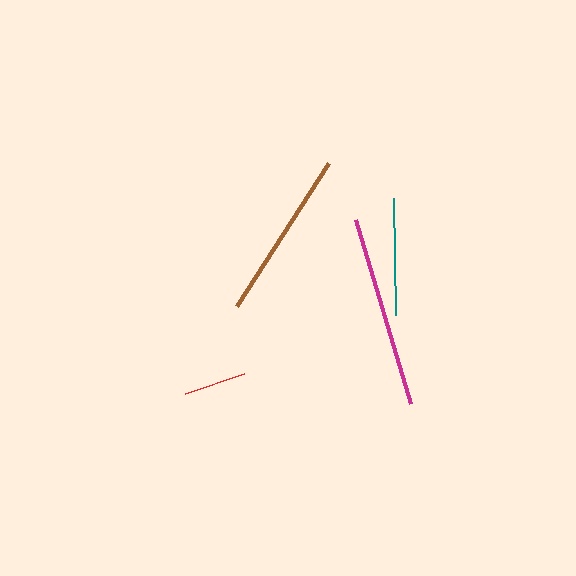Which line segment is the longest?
The magenta line is the longest at approximately 192 pixels.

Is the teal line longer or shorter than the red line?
The teal line is longer than the red line.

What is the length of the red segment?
The red segment is approximately 62 pixels long.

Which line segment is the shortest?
The red line is the shortest at approximately 62 pixels.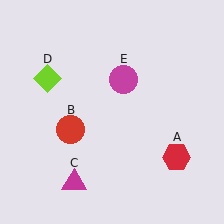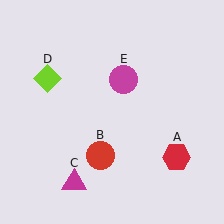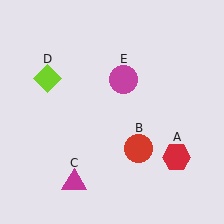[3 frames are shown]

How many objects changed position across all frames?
1 object changed position: red circle (object B).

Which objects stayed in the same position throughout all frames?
Red hexagon (object A) and magenta triangle (object C) and lime diamond (object D) and magenta circle (object E) remained stationary.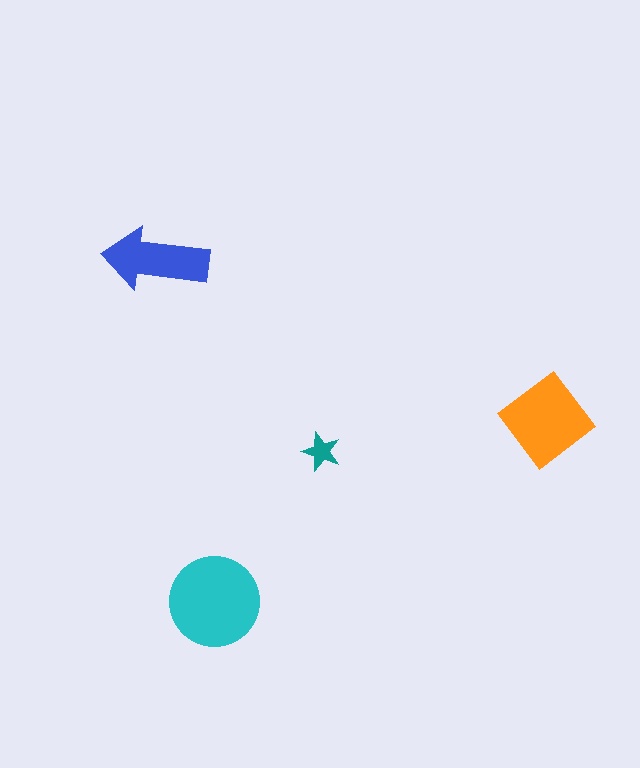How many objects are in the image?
There are 4 objects in the image.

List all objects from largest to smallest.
The cyan circle, the orange diamond, the blue arrow, the teal star.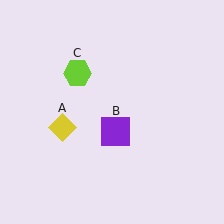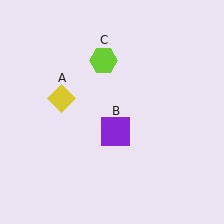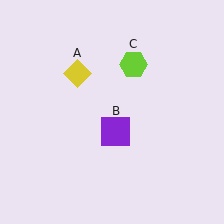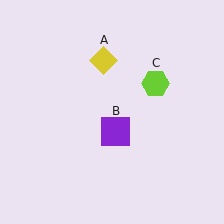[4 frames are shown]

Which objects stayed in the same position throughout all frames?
Purple square (object B) remained stationary.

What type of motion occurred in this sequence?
The yellow diamond (object A), lime hexagon (object C) rotated clockwise around the center of the scene.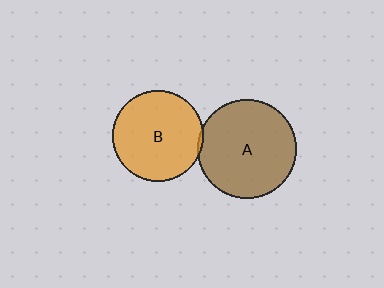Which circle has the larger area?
Circle A (brown).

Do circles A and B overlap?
Yes.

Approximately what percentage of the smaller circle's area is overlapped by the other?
Approximately 5%.